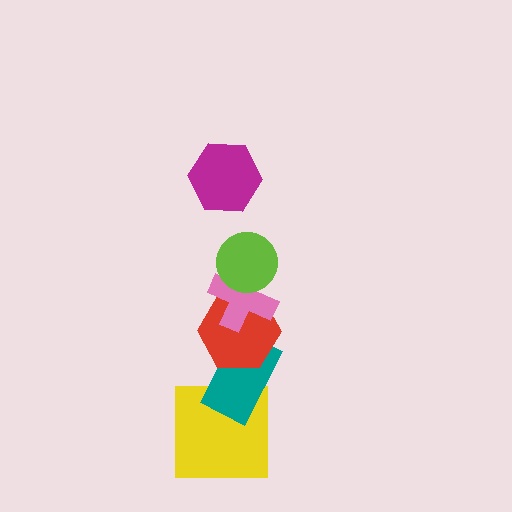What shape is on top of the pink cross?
The lime circle is on top of the pink cross.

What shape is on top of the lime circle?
The magenta hexagon is on top of the lime circle.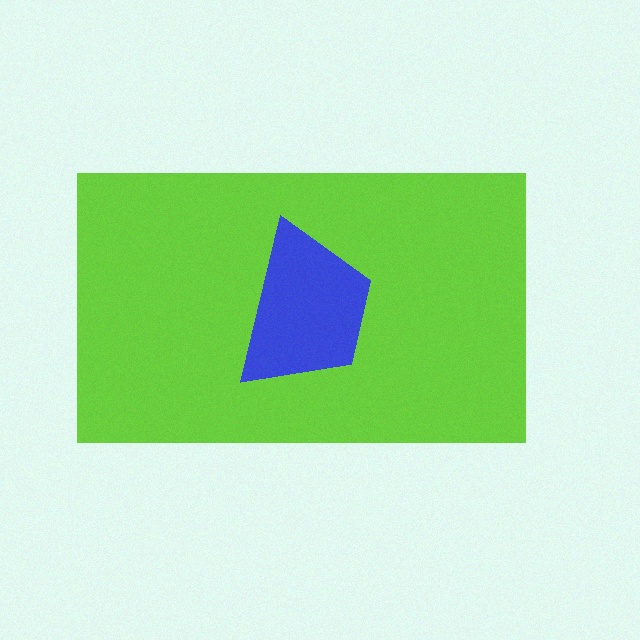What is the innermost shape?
The blue trapezoid.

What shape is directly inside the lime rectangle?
The blue trapezoid.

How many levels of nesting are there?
2.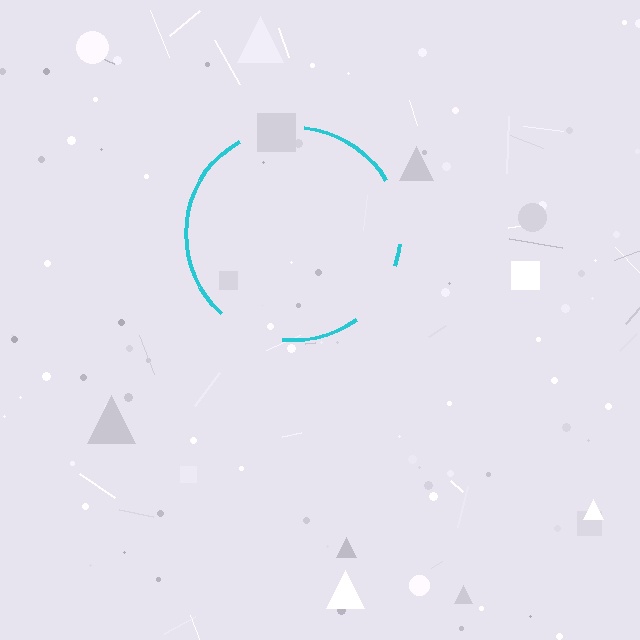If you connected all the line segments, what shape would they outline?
They would outline a circle.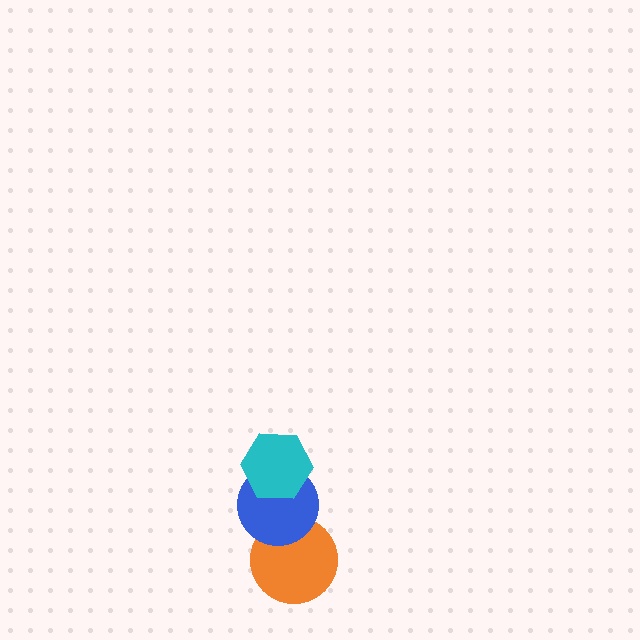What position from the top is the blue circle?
The blue circle is 2nd from the top.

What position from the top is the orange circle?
The orange circle is 3rd from the top.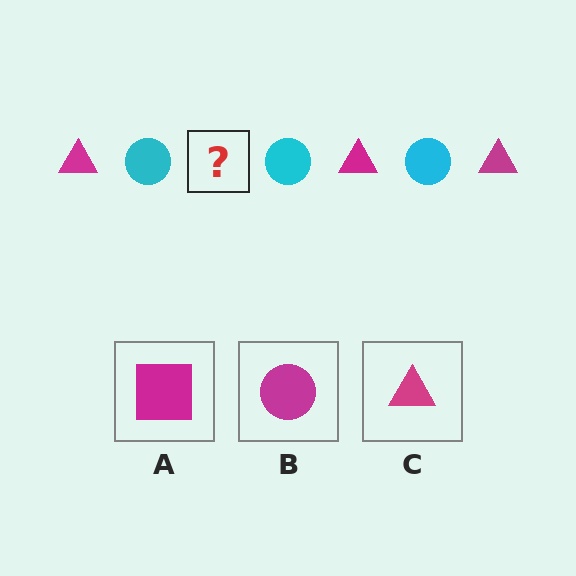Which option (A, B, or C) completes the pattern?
C.